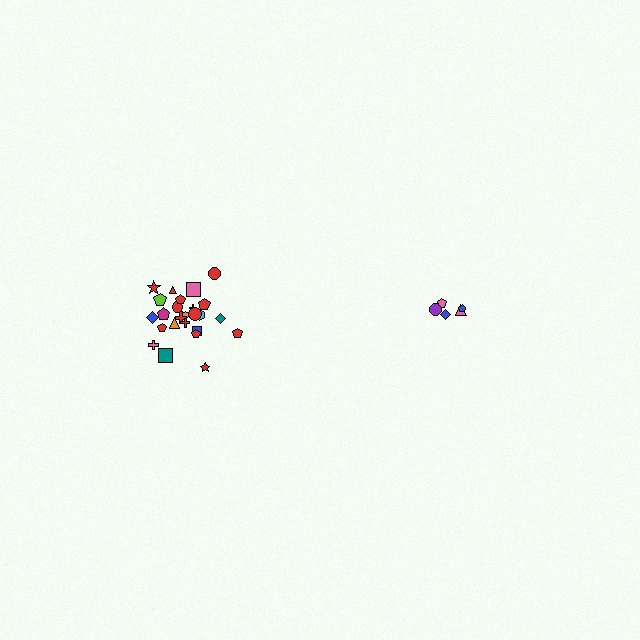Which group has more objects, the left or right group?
The left group.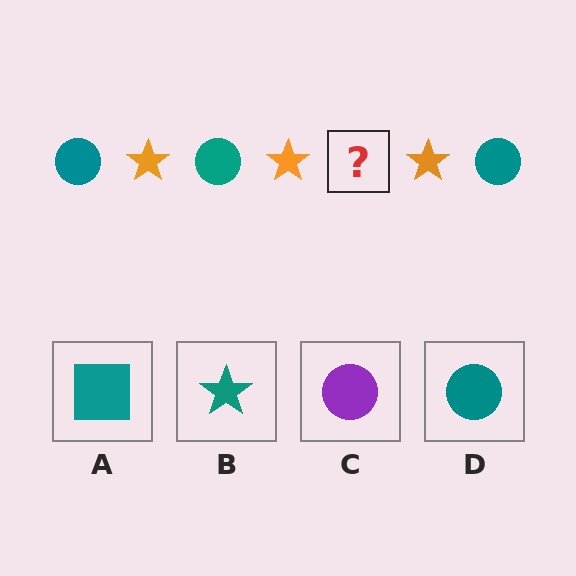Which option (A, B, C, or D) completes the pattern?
D.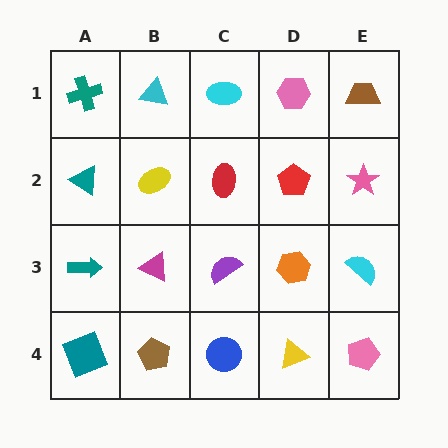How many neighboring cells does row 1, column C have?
3.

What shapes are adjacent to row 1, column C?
A red ellipse (row 2, column C), a cyan triangle (row 1, column B), a pink hexagon (row 1, column D).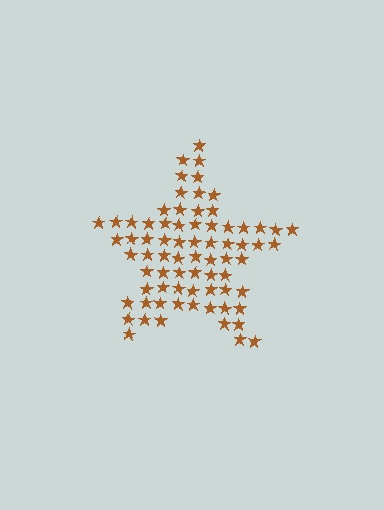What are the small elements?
The small elements are stars.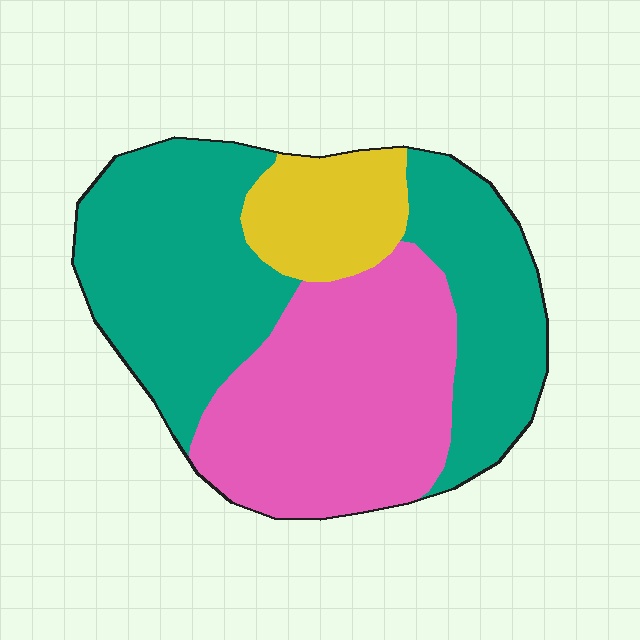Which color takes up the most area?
Teal, at roughly 50%.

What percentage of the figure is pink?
Pink takes up between a quarter and a half of the figure.